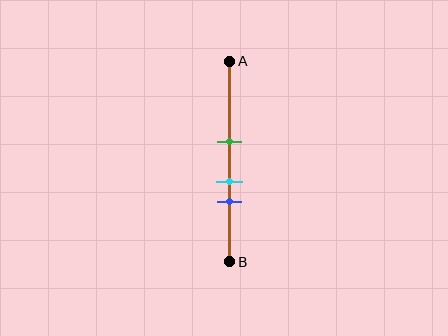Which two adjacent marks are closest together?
The cyan and blue marks are the closest adjacent pair.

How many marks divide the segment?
There are 3 marks dividing the segment.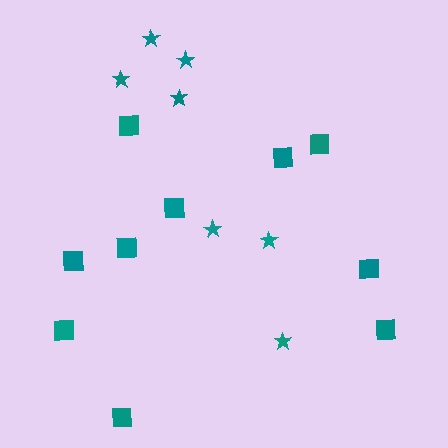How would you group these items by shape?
There are 2 groups: one group of squares (10) and one group of stars (7).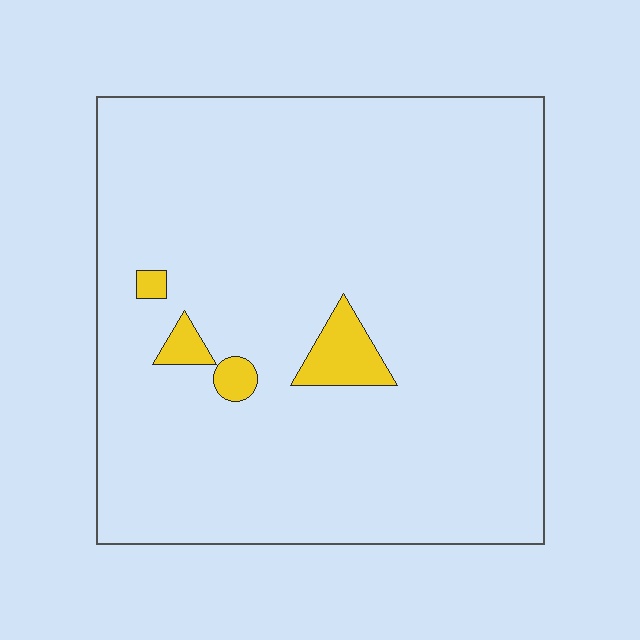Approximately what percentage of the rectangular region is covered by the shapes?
Approximately 5%.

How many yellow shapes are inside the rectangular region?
4.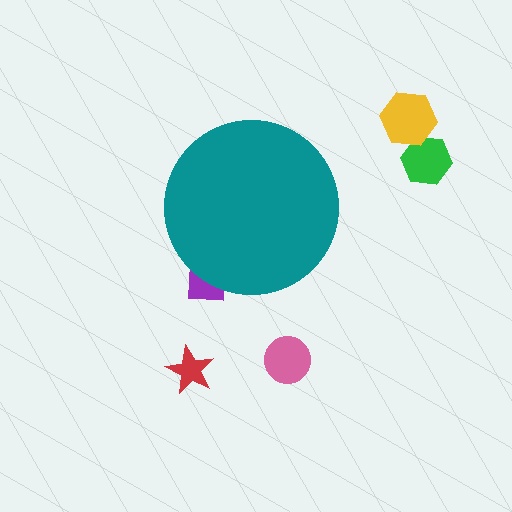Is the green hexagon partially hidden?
No, the green hexagon is fully visible.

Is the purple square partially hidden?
Yes, the purple square is partially hidden behind the teal circle.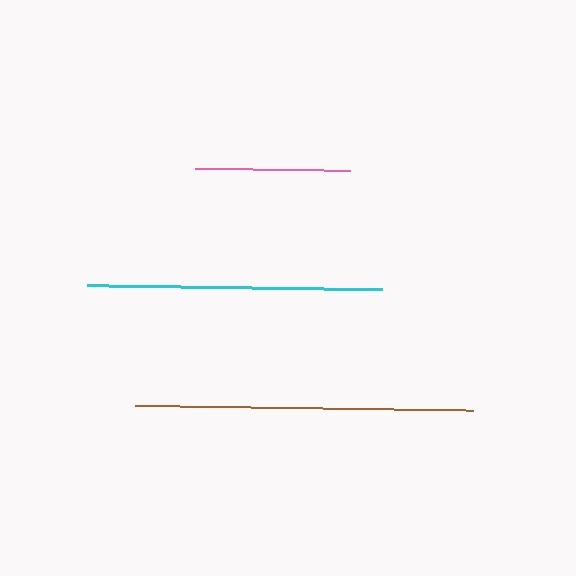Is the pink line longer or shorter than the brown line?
The brown line is longer than the pink line.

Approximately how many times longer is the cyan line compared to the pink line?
The cyan line is approximately 1.9 times the length of the pink line.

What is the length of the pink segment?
The pink segment is approximately 155 pixels long.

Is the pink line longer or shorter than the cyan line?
The cyan line is longer than the pink line.